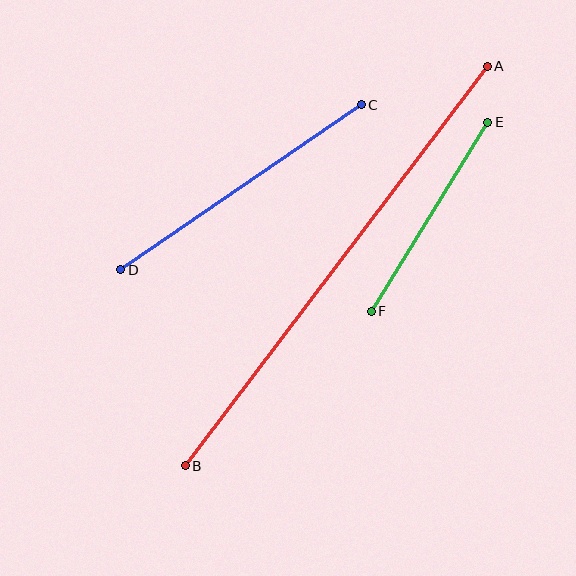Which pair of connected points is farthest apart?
Points A and B are farthest apart.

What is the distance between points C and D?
The distance is approximately 292 pixels.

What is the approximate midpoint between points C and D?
The midpoint is at approximately (241, 187) pixels.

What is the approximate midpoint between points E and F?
The midpoint is at approximately (430, 217) pixels.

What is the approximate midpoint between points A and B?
The midpoint is at approximately (336, 266) pixels.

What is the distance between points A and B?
The distance is approximately 501 pixels.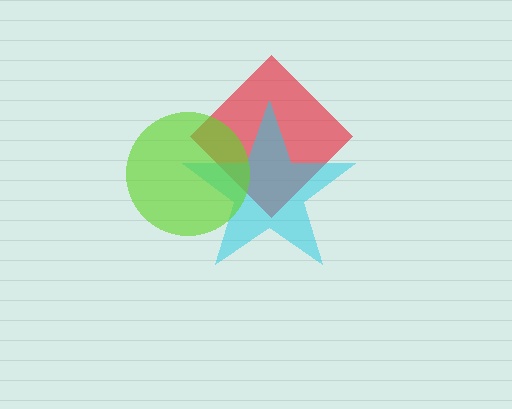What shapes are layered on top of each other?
The layered shapes are: a red diamond, a cyan star, a lime circle.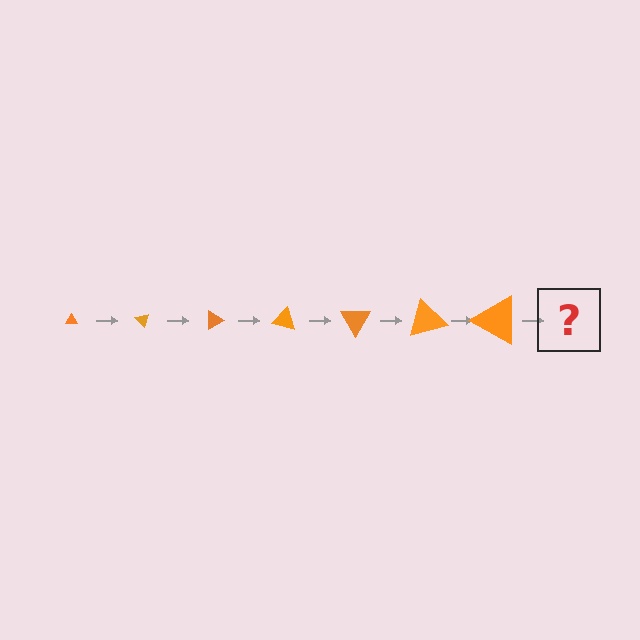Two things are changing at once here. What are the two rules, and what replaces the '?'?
The two rules are that the triangle grows larger each step and it rotates 45 degrees each step. The '?' should be a triangle, larger than the previous one and rotated 315 degrees from the start.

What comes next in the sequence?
The next element should be a triangle, larger than the previous one and rotated 315 degrees from the start.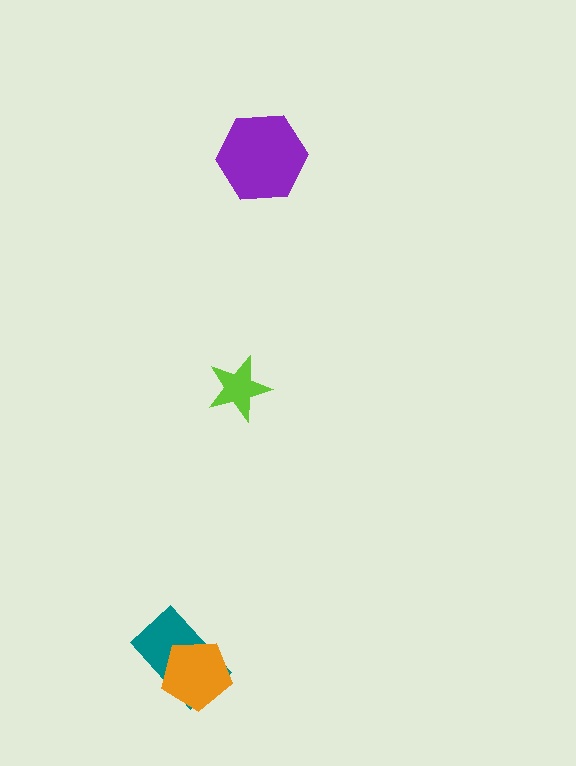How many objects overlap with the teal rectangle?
1 object overlaps with the teal rectangle.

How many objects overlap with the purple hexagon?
0 objects overlap with the purple hexagon.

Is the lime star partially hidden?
No, no other shape covers it.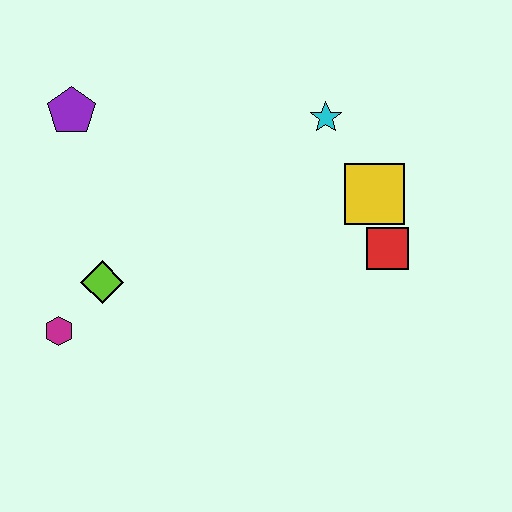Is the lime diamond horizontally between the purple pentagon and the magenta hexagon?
No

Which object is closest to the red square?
The yellow square is closest to the red square.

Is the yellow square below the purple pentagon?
Yes